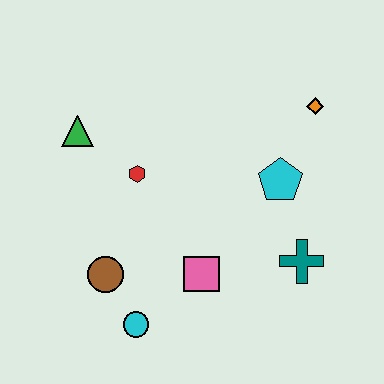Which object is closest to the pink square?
The cyan circle is closest to the pink square.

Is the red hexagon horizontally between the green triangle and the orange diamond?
Yes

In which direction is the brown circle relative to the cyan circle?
The brown circle is above the cyan circle.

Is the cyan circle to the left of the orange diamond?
Yes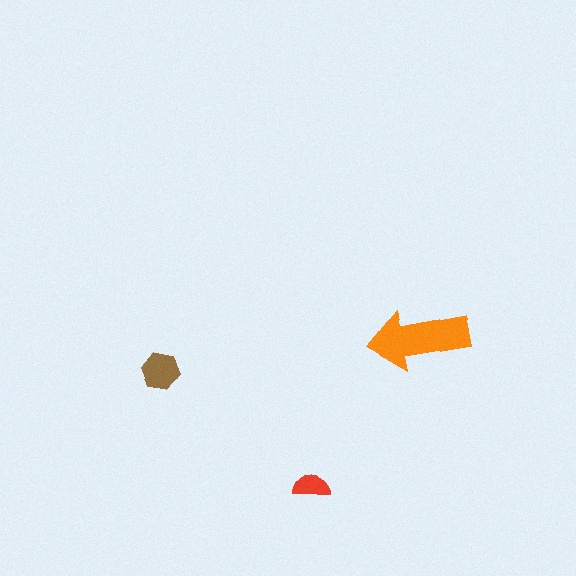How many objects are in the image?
There are 3 objects in the image.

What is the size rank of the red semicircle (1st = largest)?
3rd.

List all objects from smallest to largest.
The red semicircle, the brown hexagon, the orange arrow.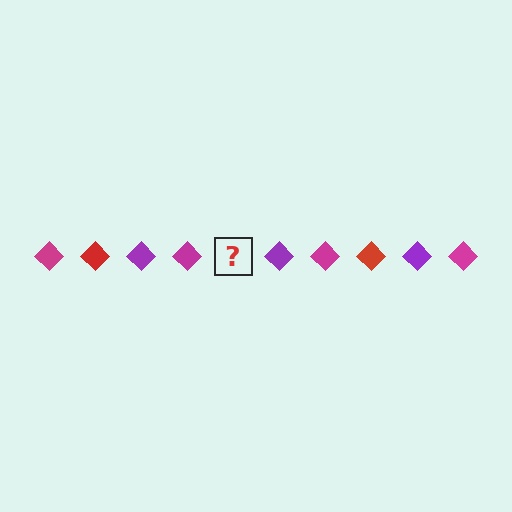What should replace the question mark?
The question mark should be replaced with a red diamond.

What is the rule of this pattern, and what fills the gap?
The rule is that the pattern cycles through magenta, red, purple diamonds. The gap should be filled with a red diamond.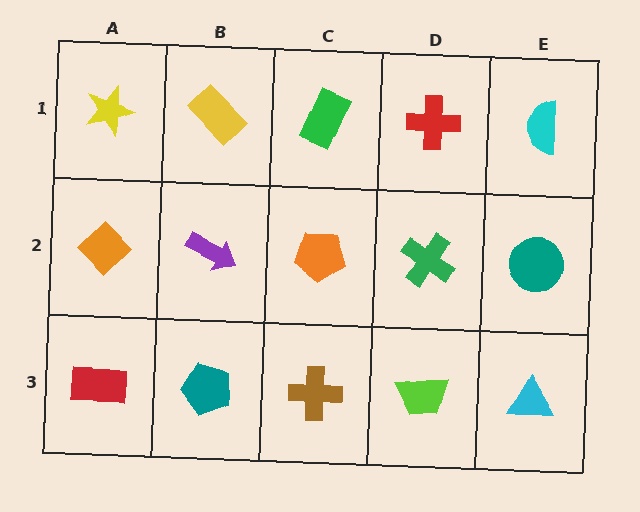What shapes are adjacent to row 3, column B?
A purple arrow (row 2, column B), a red rectangle (row 3, column A), a brown cross (row 3, column C).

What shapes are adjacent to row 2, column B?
A yellow rectangle (row 1, column B), a teal pentagon (row 3, column B), an orange diamond (row 2, column A), an orange pentagon (row 2, column C).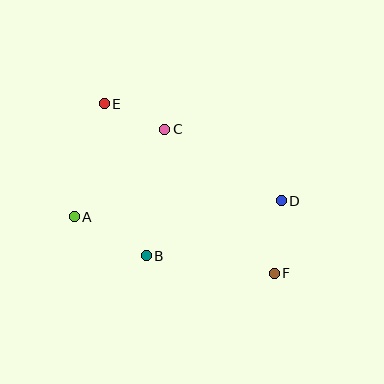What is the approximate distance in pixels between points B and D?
The distance between B and D is approximately 146 pixels.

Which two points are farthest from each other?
Points E and F are farthest from each other.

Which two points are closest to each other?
Points C and E are closest to each other.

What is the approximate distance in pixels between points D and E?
The distance between D and E is approximately 202 pixels.